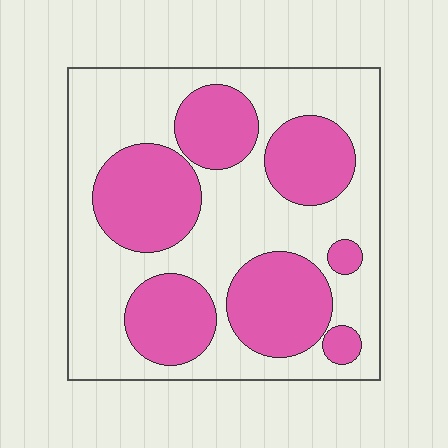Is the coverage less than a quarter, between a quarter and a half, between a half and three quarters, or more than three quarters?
Between a quarter and a half.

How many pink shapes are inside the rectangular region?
7.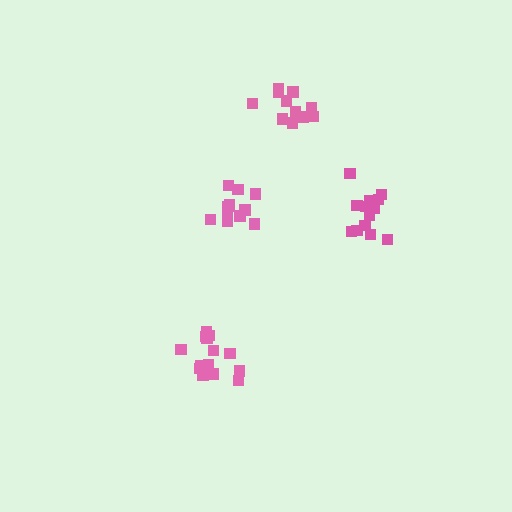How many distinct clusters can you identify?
There are 4 distinct clusters.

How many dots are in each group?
Group 1: 11 dots, Group 2: 11 dots, Group 3: 13 dots, Group 4: 16 dots (51 total).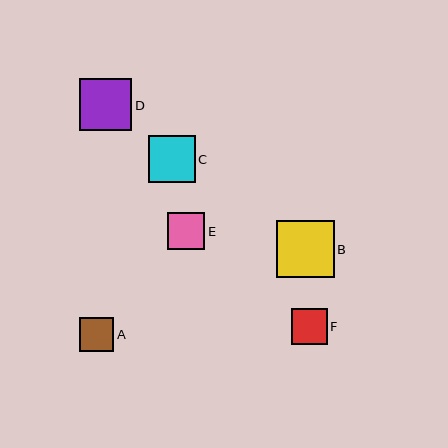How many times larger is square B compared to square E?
Square B is approximately 1.5 times the size of square E.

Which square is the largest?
Square B is the largest with a size of approximately 58 pixels.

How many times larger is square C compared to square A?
Square C is approximately 1.4 times the size of square A.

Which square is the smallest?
Square A is the smallest with a size of approximately 35 pixels.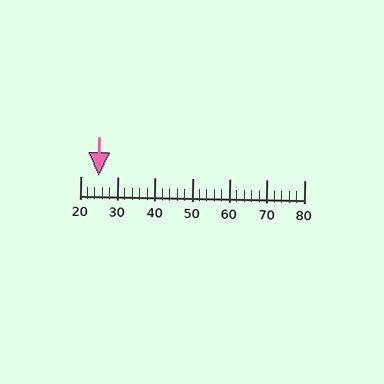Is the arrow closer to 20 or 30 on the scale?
The arrow is closer to 30.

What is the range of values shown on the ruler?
The ruler shows values from 20 to 80.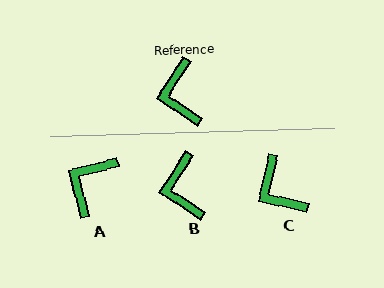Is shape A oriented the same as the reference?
No, it is off by about 43 degrees.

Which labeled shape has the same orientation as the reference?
B.